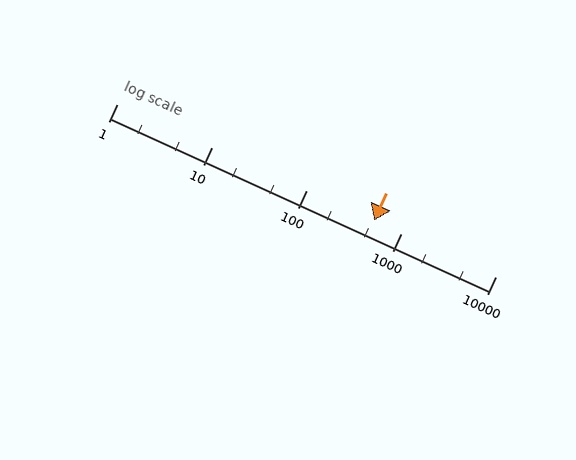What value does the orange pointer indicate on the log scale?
The pointer indicates approximately 520.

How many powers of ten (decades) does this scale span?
The scale spans 4 decades, from 1 to 10000.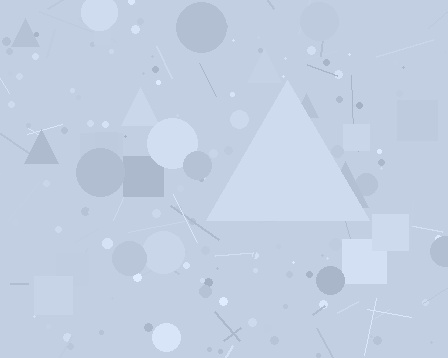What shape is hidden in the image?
A triangle is hidden in the image.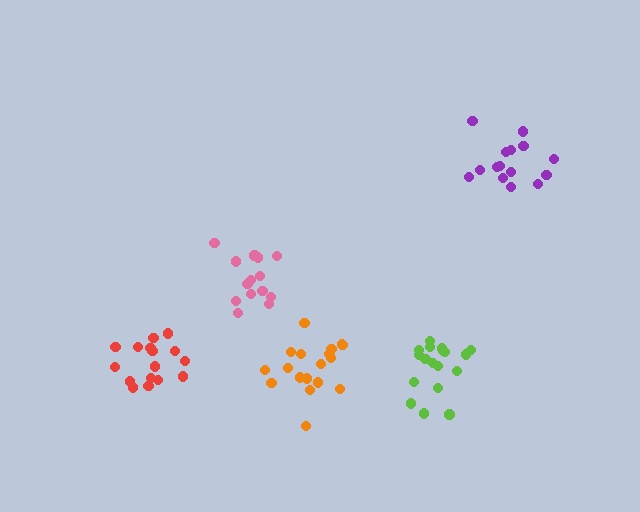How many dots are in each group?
Group 1: 18 dots, Group 2: 14 dots, Group 3: 18 dots, Group 4: 16 dots, Group 5: 15 dots (81 total).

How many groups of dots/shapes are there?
There are 5 groups.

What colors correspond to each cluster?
The clusters are colored: orange, pink, lime, red, purple.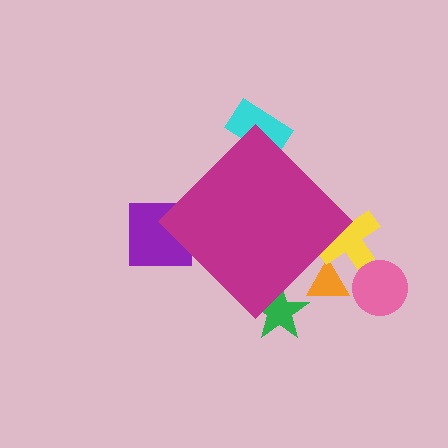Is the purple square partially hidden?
Yes, the purple square is partially hidden behind the magenta diamond.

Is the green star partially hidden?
Yes, the green star is partially hidden behind the magenta diamond.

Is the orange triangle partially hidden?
Yes, the orange triangle is partially hidden behind the magenta diamond.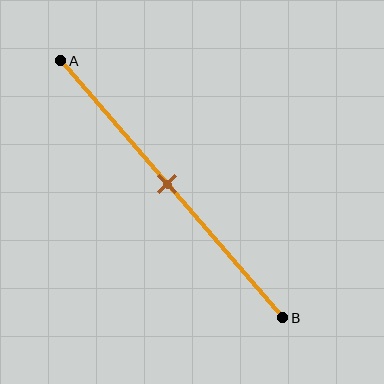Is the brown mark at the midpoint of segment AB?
Yes, the mark is approximately at the midpoint.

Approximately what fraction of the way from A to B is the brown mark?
The brown mark is approximately 50% of the way from A to B.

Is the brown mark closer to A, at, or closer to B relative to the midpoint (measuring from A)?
The brown mark is approximately at the midpoint of segment AB.